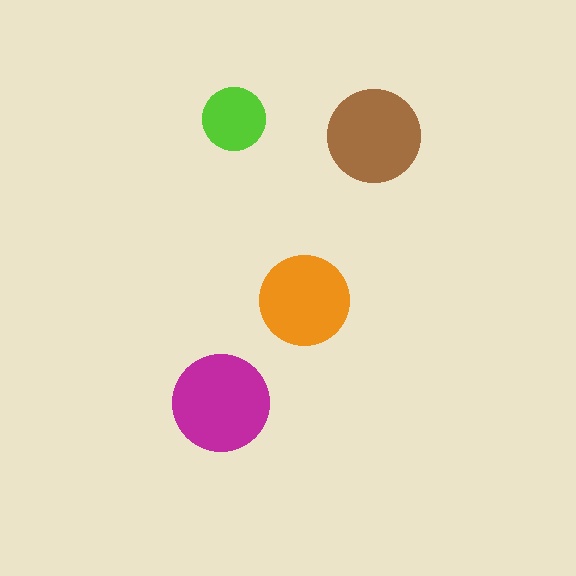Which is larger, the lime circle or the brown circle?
The brown one.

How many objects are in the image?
There are 4 objects in the image.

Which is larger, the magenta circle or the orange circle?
The magenta one.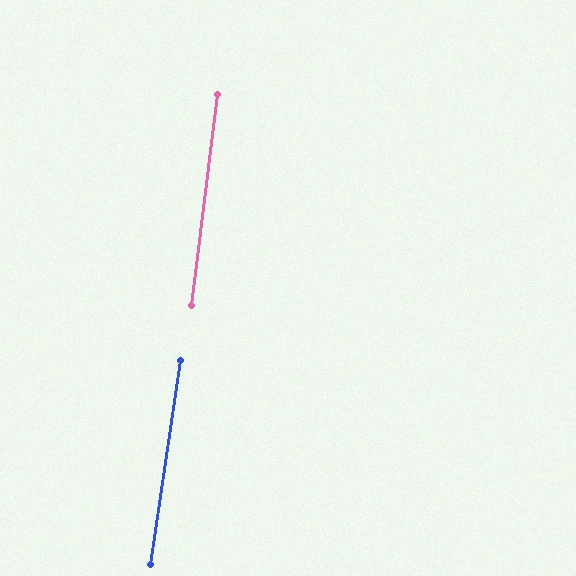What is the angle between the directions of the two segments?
Approximately 1 degree.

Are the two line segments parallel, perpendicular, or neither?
Parallel — their directions differ by only 1.4°.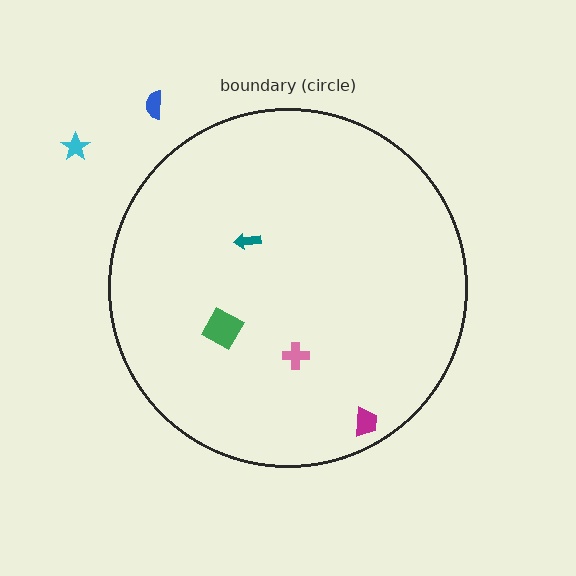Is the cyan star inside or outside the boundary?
Outside.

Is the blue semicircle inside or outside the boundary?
Outside.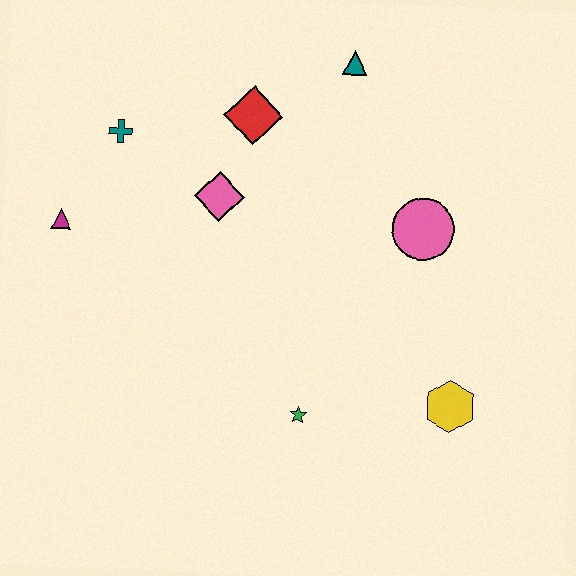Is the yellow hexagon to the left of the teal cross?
No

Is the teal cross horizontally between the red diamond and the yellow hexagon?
No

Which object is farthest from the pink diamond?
The yellow hexagon is farthest from the pink diamond.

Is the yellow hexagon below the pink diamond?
Yes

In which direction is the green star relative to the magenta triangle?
The green star is to the right of the magenta triangle.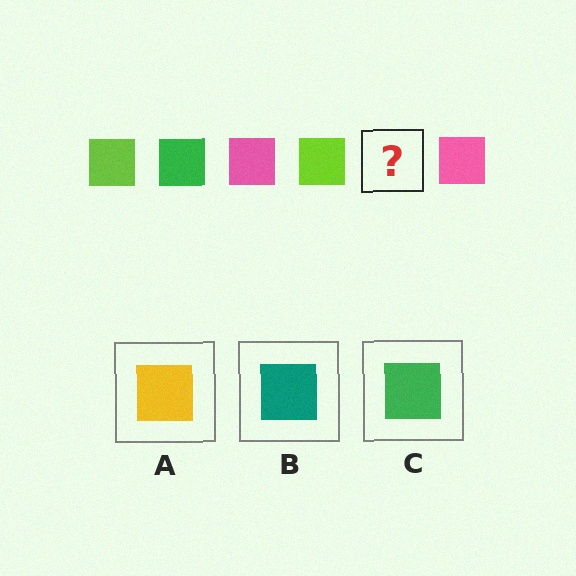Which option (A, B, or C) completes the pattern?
C.